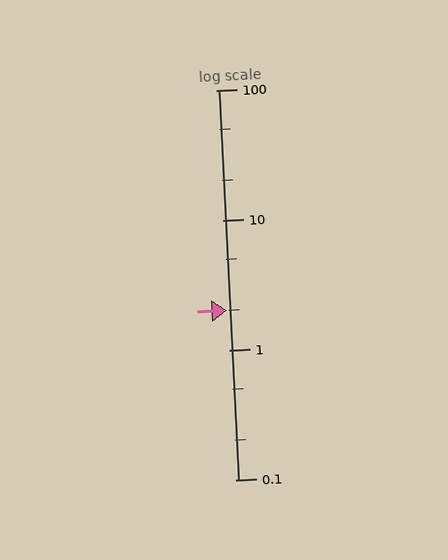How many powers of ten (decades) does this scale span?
The scale spans 3 decades, from 0.1 to 100.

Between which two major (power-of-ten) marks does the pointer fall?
The pointer is between 1 and 10.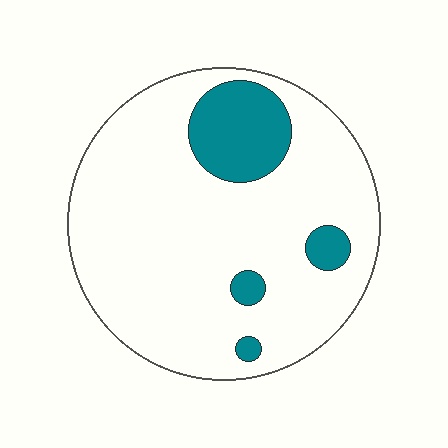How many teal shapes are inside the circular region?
4.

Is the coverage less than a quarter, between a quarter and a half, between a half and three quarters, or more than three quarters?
Less than a quarter.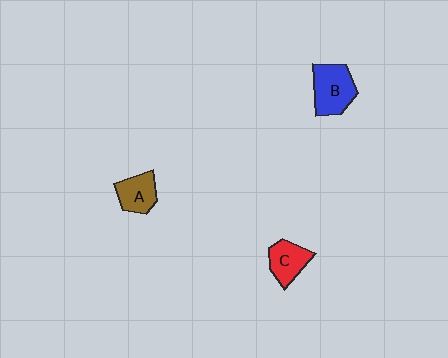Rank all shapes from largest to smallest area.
From largest to smallest: B (blue), C (red), A (brown).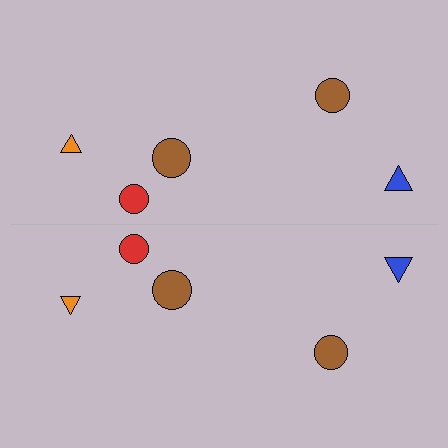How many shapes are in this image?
There are 10 shapes in this image.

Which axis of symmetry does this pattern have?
The pattern has a horizontal axis of symmetry running through the center of the image.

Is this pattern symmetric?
Yes, this pattern has bilateral (reflection) symmetry.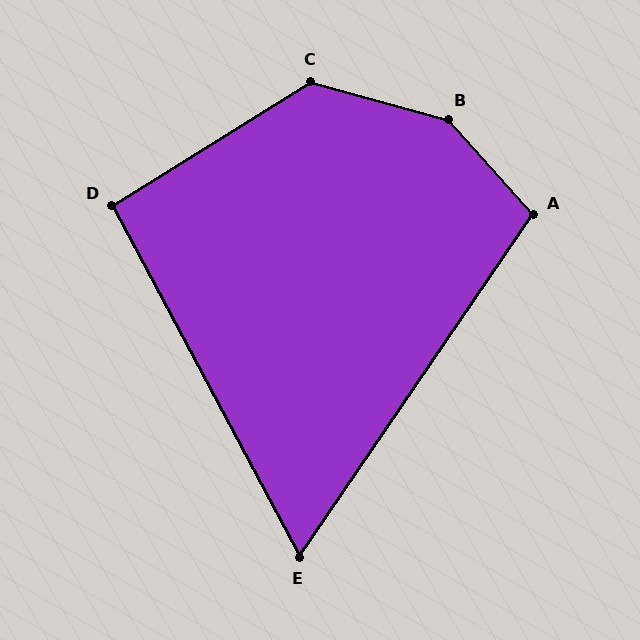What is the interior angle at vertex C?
Approximately 133 degrees (obtuse).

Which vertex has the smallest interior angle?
E, at approximately 62 degrees.